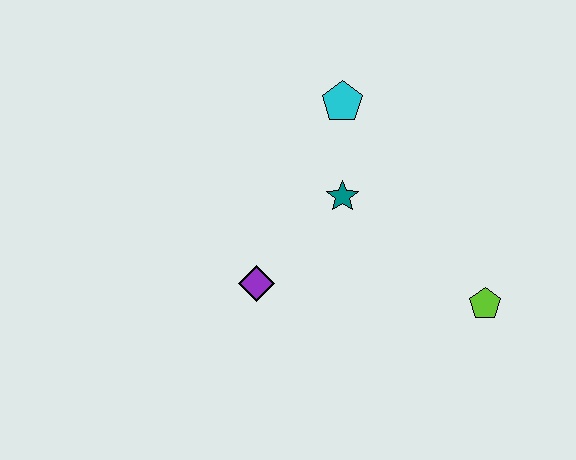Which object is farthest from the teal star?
The lime pentagon is farthest from the teal star.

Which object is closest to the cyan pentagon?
The teal star is closest to the cyan pentagon.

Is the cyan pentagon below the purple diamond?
No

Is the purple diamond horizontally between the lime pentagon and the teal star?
No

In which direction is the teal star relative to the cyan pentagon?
The teal star is below the cyan pentagon.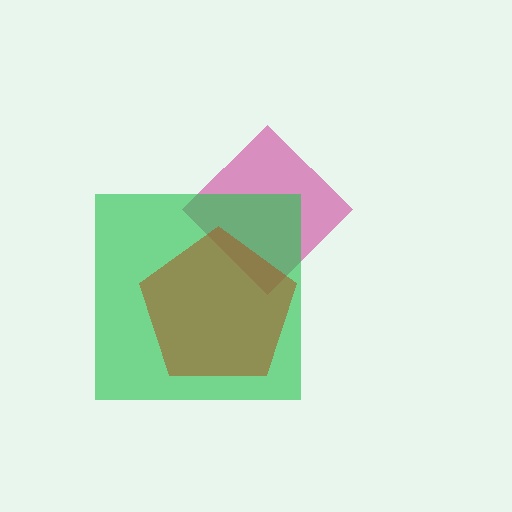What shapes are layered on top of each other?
The layered shapes are: a magenta diamond, a green square, a brown pentagon.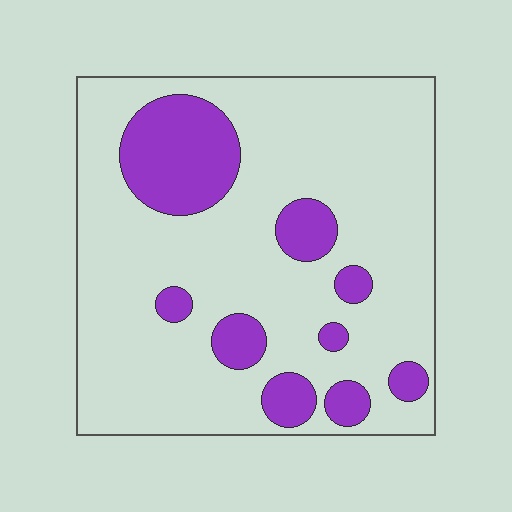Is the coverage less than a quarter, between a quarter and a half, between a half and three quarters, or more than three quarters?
Less than a quarter.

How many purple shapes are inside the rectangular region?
9.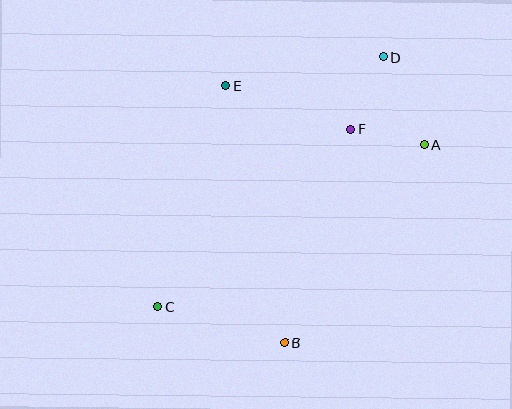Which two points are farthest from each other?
Points C and D are farthest from each other.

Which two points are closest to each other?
Points A and F are closest to each other.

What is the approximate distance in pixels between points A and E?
The distance between A and E is approximately 206 pixels.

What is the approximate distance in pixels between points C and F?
The distance between C and F is approximately 262 pixels.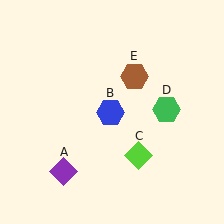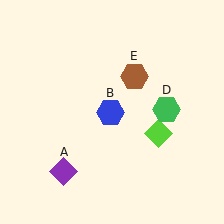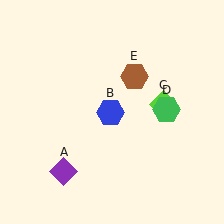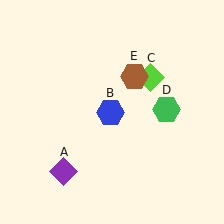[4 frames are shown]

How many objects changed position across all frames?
1 object changed position: lime diamond (object C).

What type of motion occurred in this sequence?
The lime diamond (object C) rotated counterclockwise around the center of the scene.